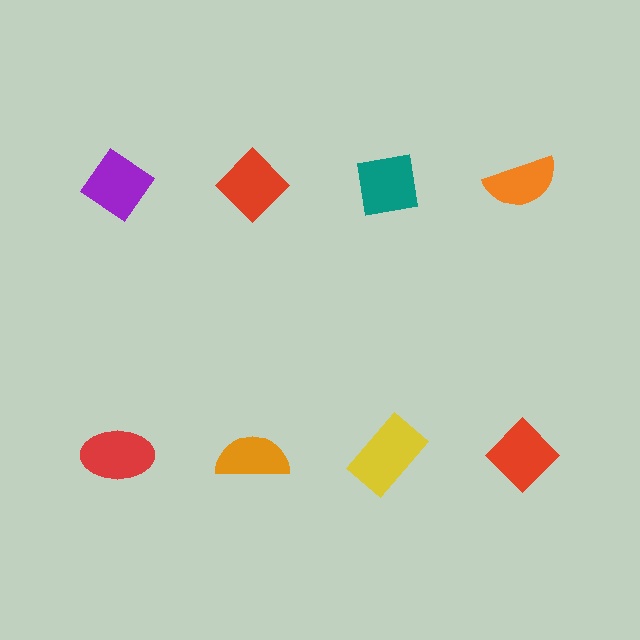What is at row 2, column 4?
A red diamond.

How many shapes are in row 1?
4 shapes.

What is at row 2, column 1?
A red ellipse.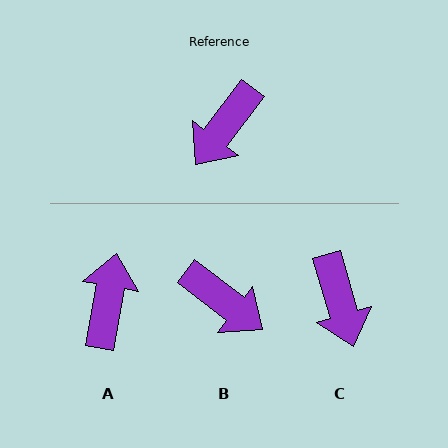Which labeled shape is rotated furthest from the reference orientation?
A, about 153 degrees away.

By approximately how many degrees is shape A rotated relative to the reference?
Approximately 153 degrees clockwise.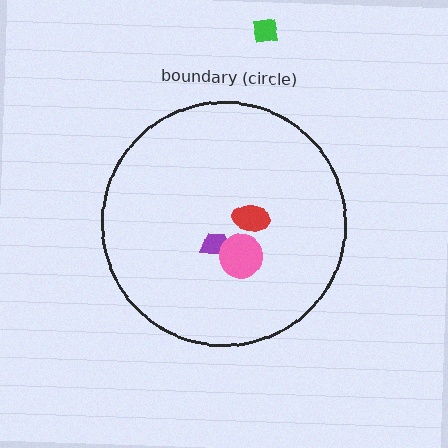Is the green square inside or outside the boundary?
Outside.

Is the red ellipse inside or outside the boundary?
Inside.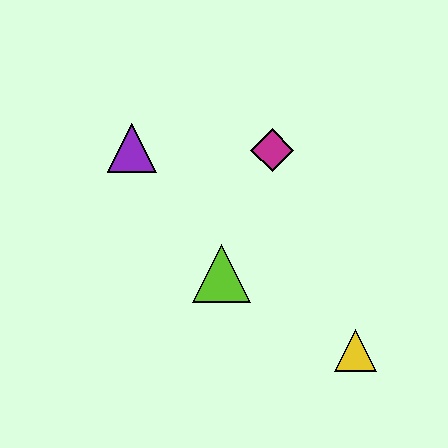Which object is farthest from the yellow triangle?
The purple triangle is farthest from the yellow triangle.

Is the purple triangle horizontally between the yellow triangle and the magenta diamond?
No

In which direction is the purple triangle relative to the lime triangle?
The purple triangle is above the lime triangle.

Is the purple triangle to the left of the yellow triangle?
Yes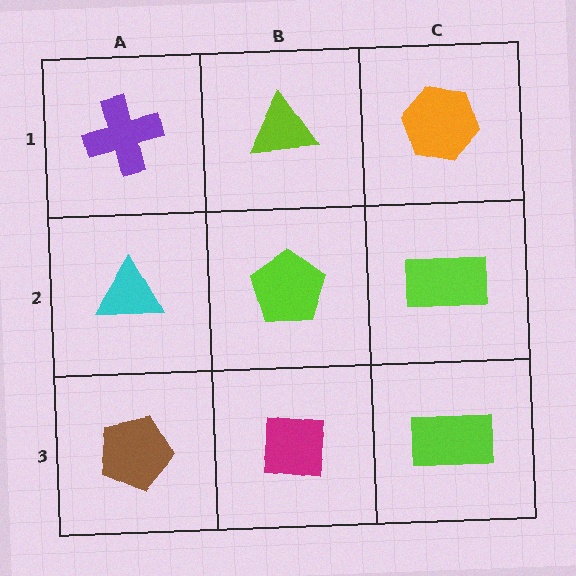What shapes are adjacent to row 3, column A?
A cyan triangle (row 2, column A), a magenta square (row 3, column B).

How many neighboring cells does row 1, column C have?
2.